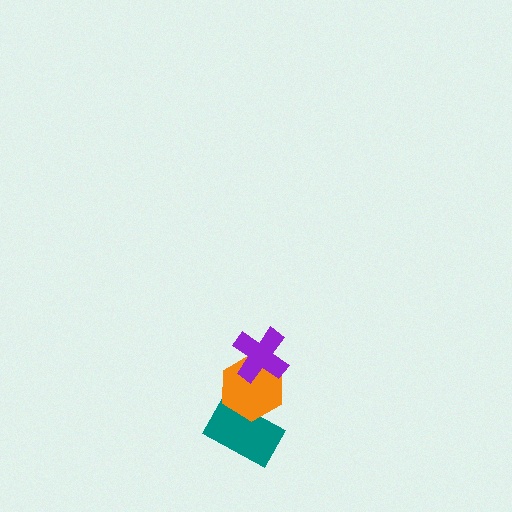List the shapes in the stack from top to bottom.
From top to bottom: the purple cross, the orange hexagon, the teal rectangle.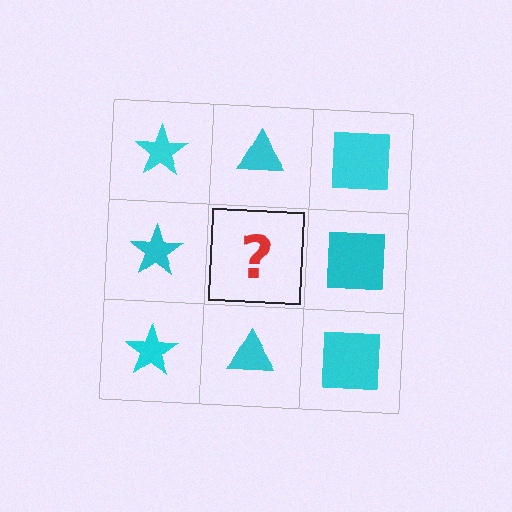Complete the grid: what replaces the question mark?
The question mark should be replaced with a cyan triangle.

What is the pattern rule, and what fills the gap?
The rule is that each column has a consistent shape. The gap should be filled with a cyan triangle.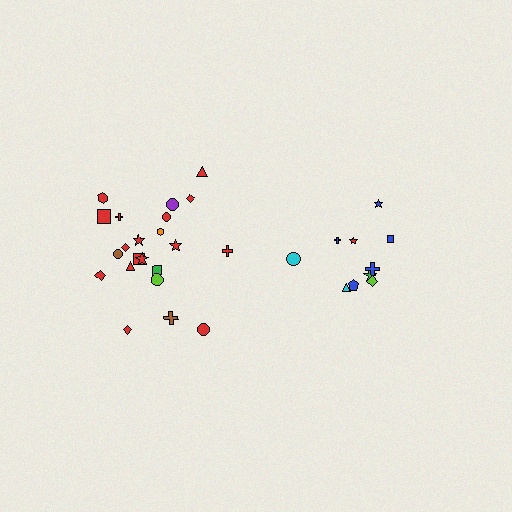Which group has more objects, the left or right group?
The left group.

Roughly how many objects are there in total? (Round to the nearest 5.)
Roughly 30 objects in total.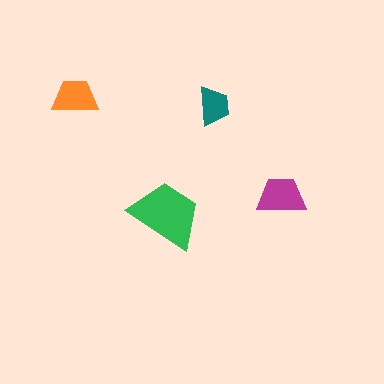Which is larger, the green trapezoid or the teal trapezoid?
The green one.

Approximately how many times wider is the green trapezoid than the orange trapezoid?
About 1.5 times wider.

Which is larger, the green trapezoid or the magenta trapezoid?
The green one.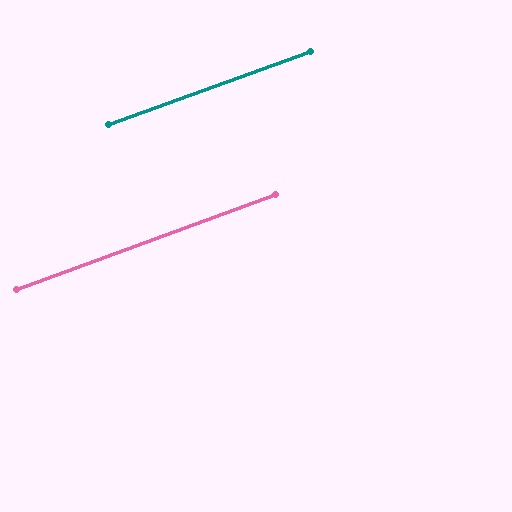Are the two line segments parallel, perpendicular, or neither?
Parallel — their directions differ by only 0.4°.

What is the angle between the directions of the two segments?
Approximately 0 degrees.